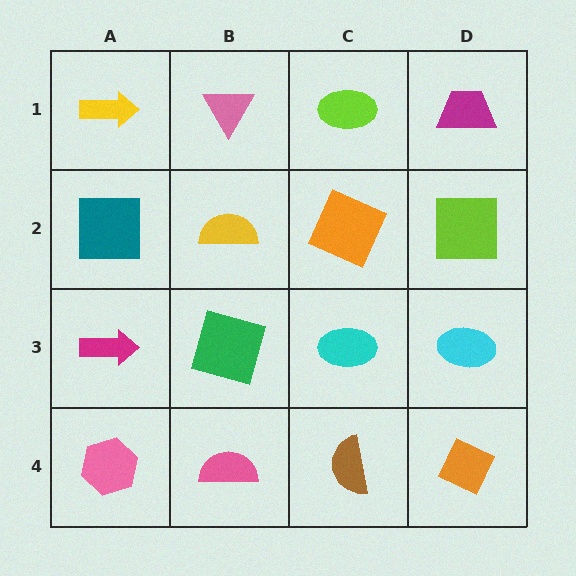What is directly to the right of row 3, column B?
A cyan ellipse.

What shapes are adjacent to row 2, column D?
A magenta trapezoid (row 1, column D), a cyan ellipse (row 3, column D), an orange square (row 2, column C).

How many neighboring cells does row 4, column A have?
2.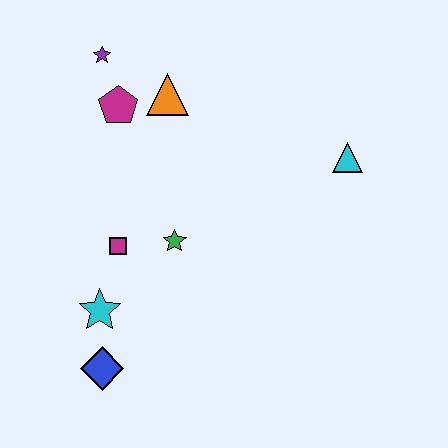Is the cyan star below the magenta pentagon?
Yes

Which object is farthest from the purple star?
The blue diamond is farthest from the purple star.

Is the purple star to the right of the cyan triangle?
No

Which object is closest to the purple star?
The magenta pentagon is closest to the purple star.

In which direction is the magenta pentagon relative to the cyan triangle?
The magenta pentagon is to the left of the cyan triangle.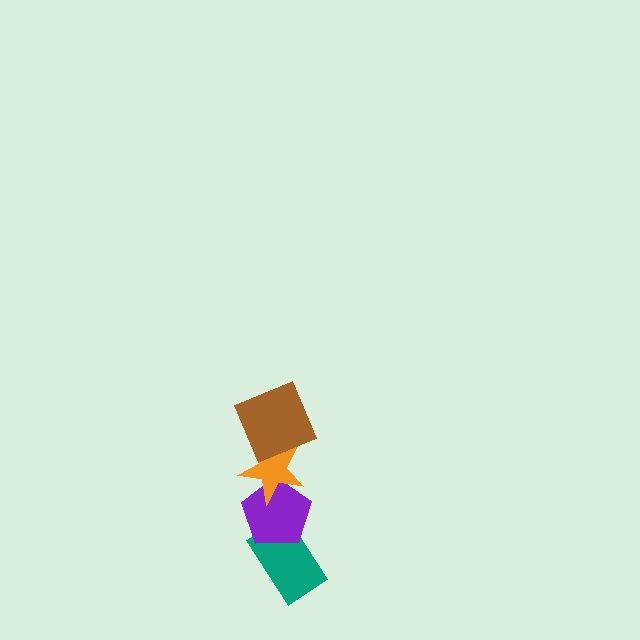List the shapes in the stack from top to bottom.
From top to bottom: the brown square, the orange star, the purple pentagon, the teal rectangle.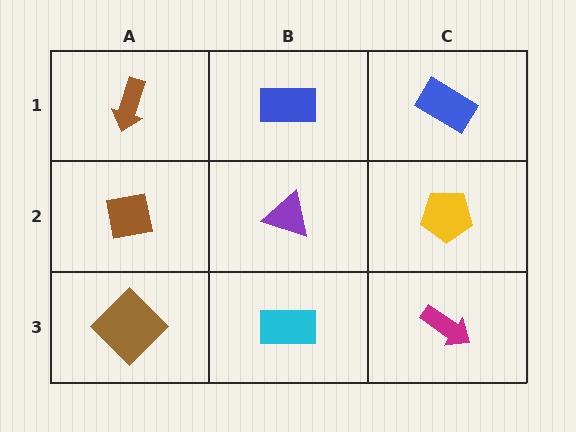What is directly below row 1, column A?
A brown square.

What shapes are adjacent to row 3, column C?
A yellow pentagon (row 2, column C), a cyan rectangle (row 3, column B).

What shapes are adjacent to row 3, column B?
A purple triangle (row 2, column B), a brown diamond (row 3, column A), a magenta arrow (row 3, column C).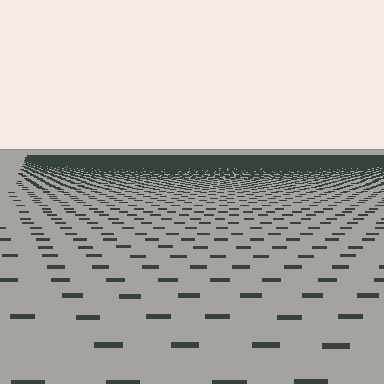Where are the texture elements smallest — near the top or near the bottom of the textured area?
Near the top.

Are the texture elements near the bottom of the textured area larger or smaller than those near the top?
Larger. Near the bottom, elements are closer to the viewer and appear at a bigger on-screen size.